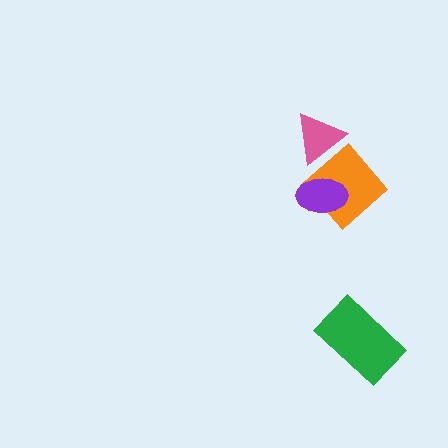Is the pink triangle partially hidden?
No, no other shape covers it.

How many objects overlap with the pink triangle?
0 objects overlap with the pink triangle.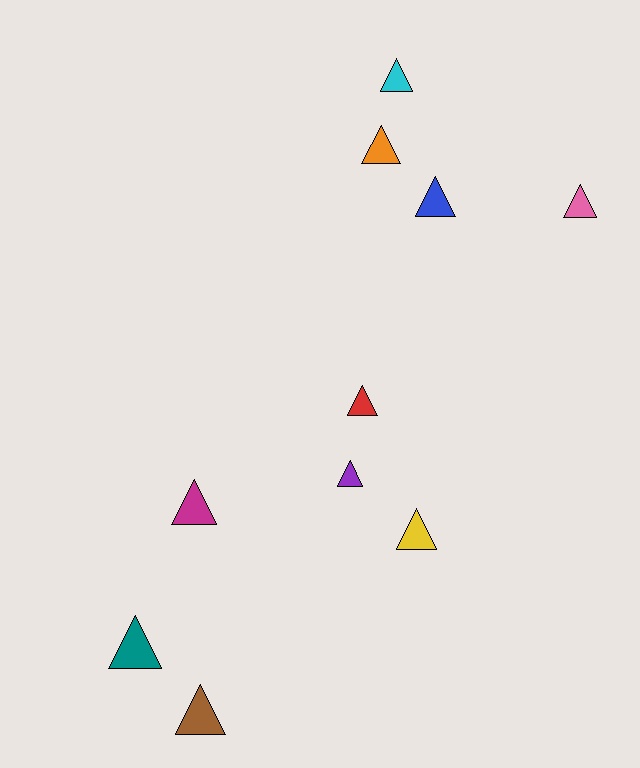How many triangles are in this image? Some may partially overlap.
There are 10 triangles.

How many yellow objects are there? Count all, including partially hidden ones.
There is 1 yellow object.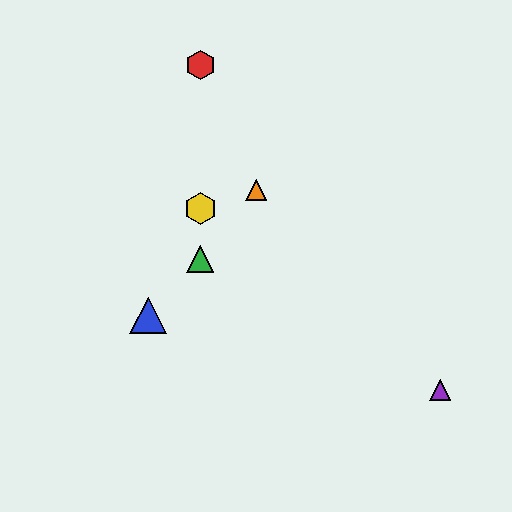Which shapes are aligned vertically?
The red hexagon, the green triangle, the yellow hexagon are aligned vertically.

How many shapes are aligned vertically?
3 shapes (the red hexagon, the green triangle, the yellow hexagon) are aligned vertically.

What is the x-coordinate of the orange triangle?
The orange triangle is at x≈256.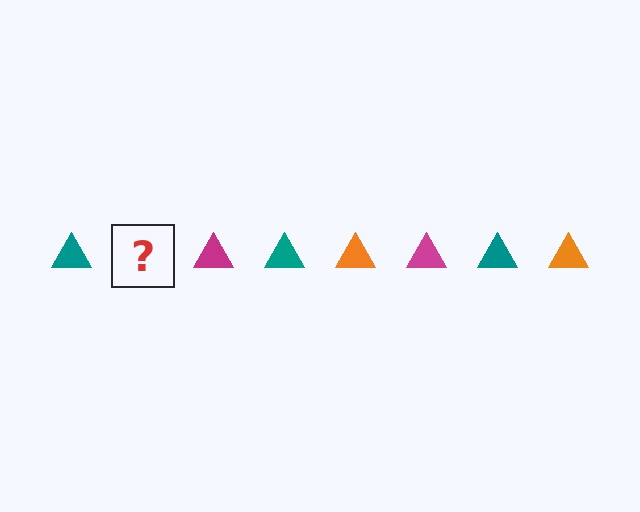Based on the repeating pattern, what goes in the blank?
The blank should be an orange triangle.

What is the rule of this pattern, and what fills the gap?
The rule is that the pattern cycles through teal, orange, magenta triangles. The gap should be filled with an orange triangle.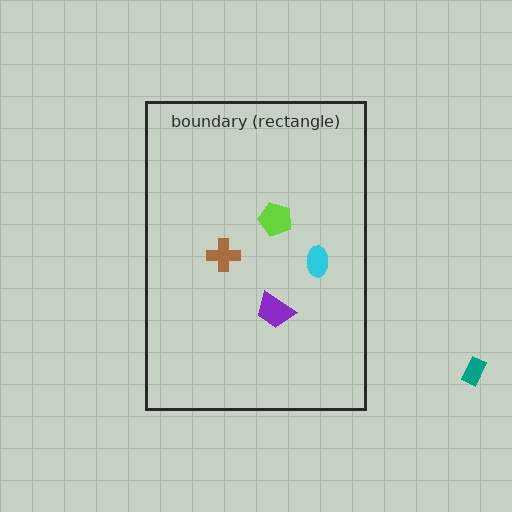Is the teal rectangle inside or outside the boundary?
Outside.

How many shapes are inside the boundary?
4 inside, 1 outside.